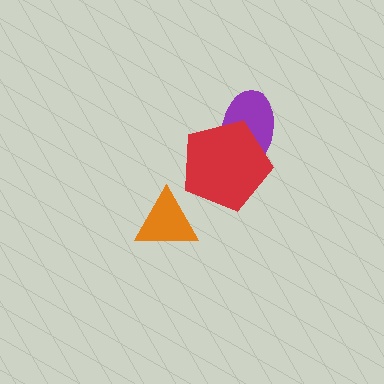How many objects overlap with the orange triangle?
0 objects overlap with the orange triangle.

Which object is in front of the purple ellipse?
The red pentagon is in front of the purple ellipse.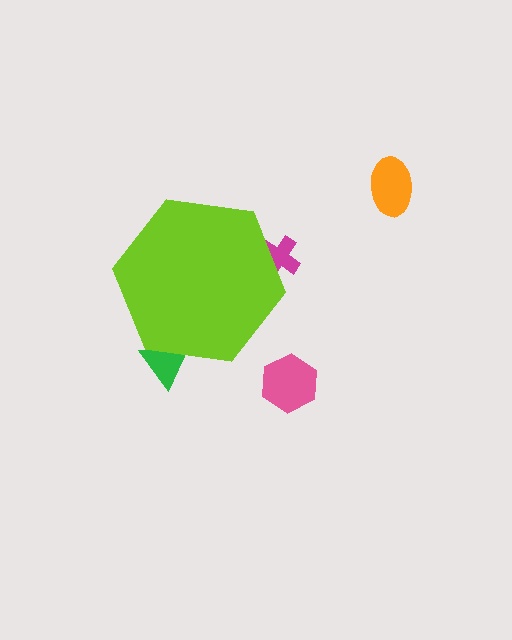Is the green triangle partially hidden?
Yes, the green triangle is partially hidden behind the lime hexagon.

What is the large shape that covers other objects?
A lime hexagon.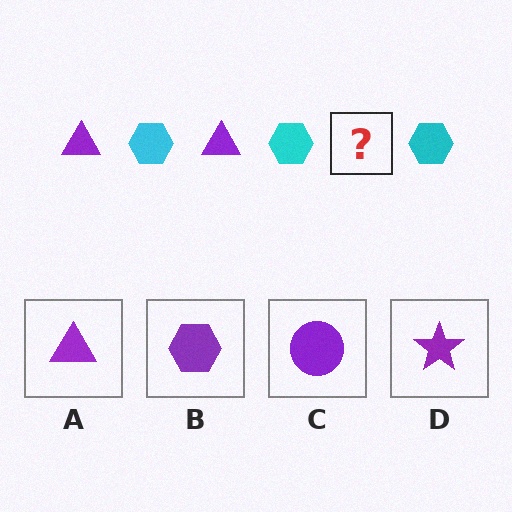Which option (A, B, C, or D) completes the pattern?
A.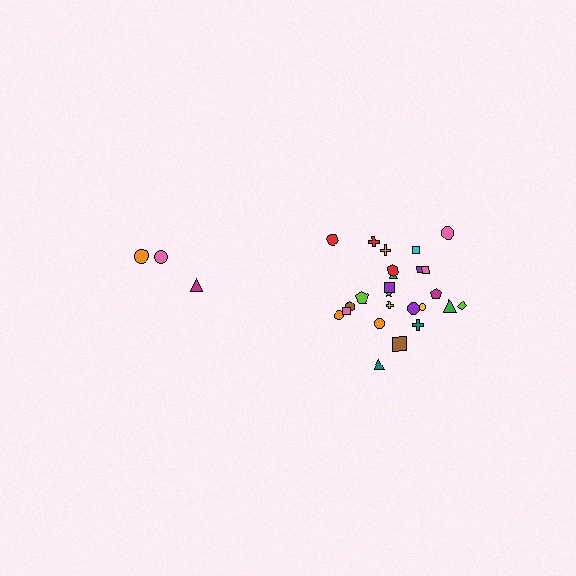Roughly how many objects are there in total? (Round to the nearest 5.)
Roughly 30 objects in total.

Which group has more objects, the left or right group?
The right group.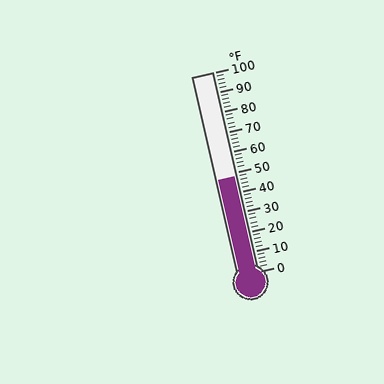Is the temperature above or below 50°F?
The temperature is below 50°F.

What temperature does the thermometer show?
The thermometer shows approximately 48°F.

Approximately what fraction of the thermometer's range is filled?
The thermometer is filled to approximately 50% of its range.